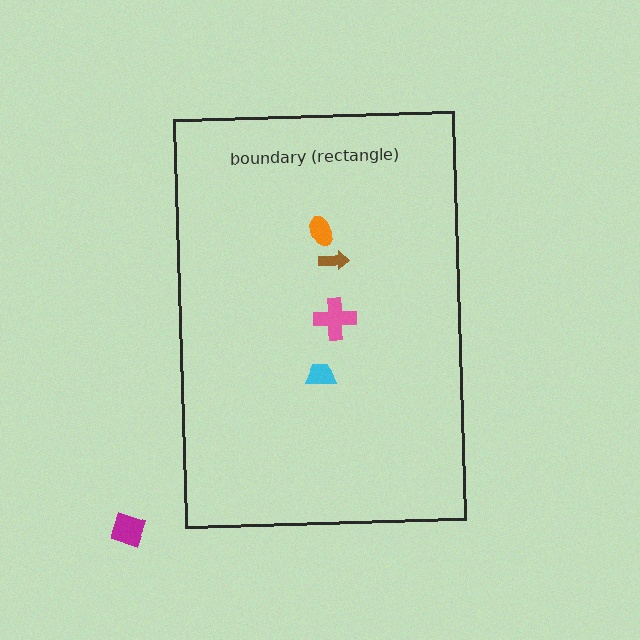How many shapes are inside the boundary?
4 inside, 1 outside.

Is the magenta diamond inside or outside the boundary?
Outside.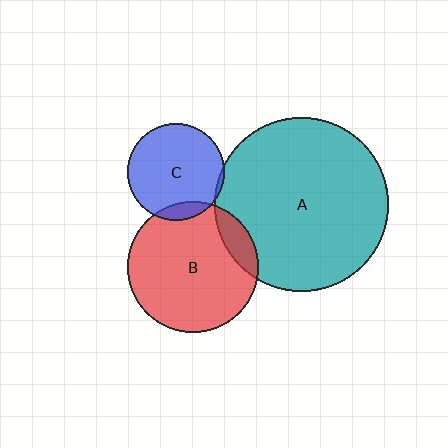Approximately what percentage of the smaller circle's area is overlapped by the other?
Approximately 5%.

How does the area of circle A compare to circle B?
Approximately 1.8 times.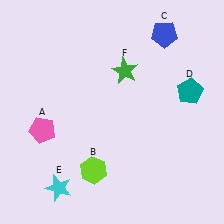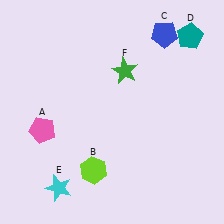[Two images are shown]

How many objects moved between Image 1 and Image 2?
1 object moved between the two images.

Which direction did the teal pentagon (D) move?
The teal pentagon (D) moved up.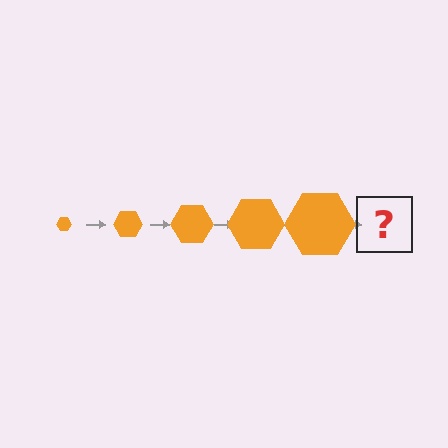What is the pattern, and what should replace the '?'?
The pattern is that the hexagon gets progressively larger each step. The '?' should be an orange hexagon, larger than the previous one.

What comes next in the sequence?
The next element should be an orange hexagon, larger than the previous one.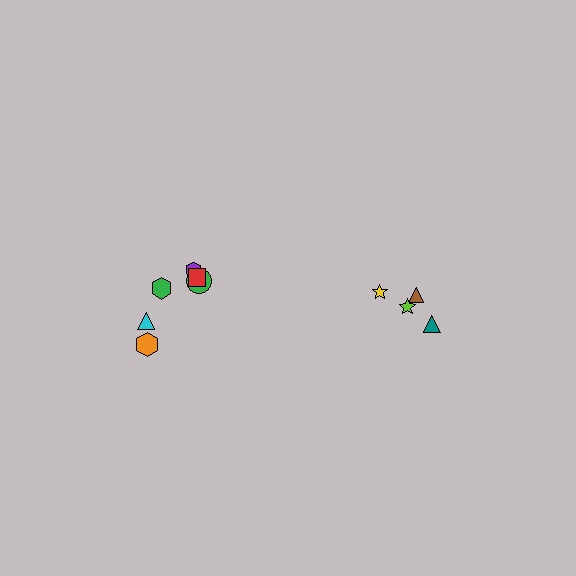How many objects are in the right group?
There are 4 objects.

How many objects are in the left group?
There are 6 objects.